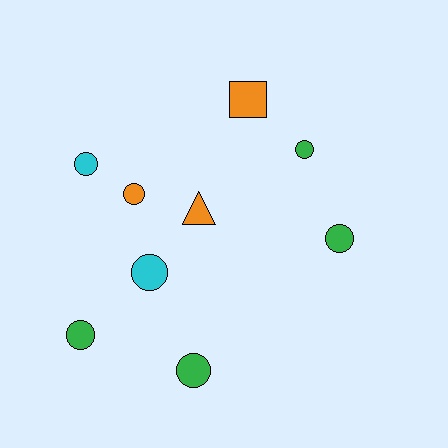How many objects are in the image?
There are 9 objects.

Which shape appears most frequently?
Circle, with 7 objects.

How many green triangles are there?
There are no green triangles.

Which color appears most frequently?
Green, with 4 objects.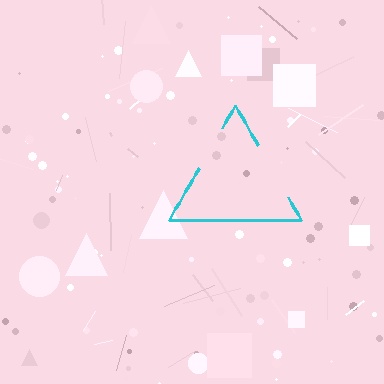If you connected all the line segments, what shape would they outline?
They would outline a triangle.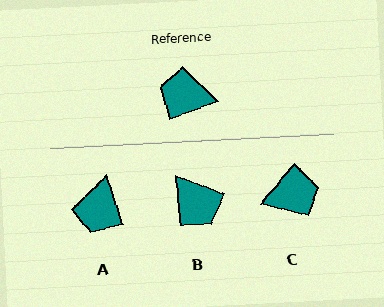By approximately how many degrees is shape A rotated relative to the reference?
Approximately 88 degrees counter-clockwise.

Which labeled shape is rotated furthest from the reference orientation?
C, about 150 degrees away.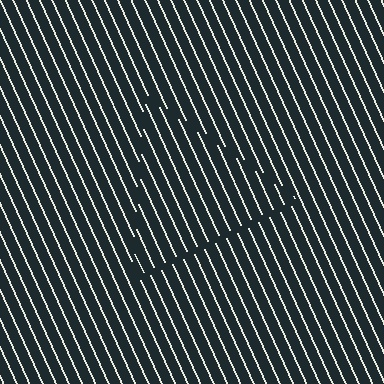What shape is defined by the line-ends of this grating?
An illusory triangle. The interior of the shape contains the same grating, shifted by half a period — the contour is defined by the phase discontinuity where line-ends from the inner and outer gratings abut.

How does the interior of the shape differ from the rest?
The interior of the shape contains the same grating, shifted by half a period — the contour is defined by the phase discontinuity where line-ends from the inner and outer gratings abut.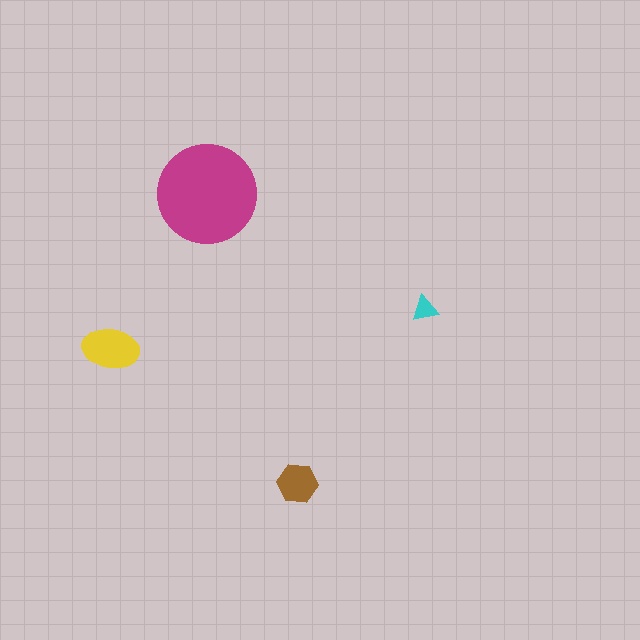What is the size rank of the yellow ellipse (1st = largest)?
2nd.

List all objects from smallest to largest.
The cyan triangle, the brown hexagon, the yellow ellipse, the magenta circle.